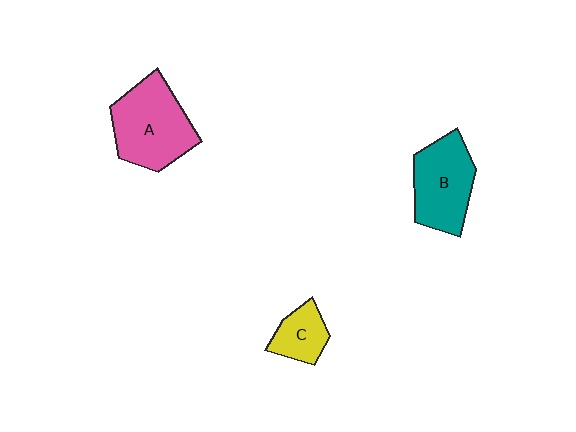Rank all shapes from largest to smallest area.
From largest to smallest: A (pink), B (teal), C (yellow).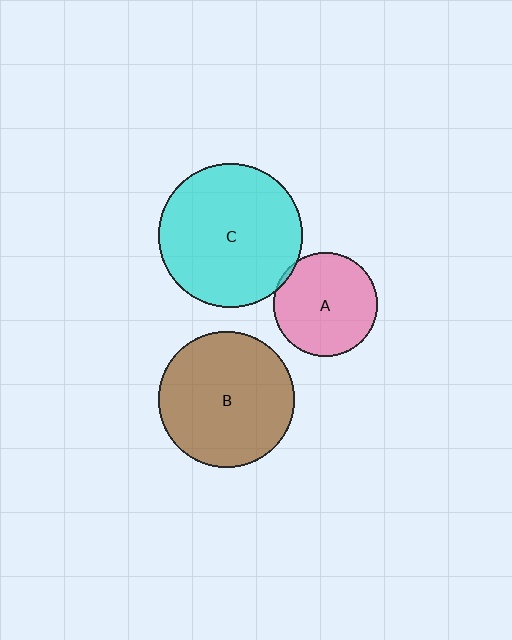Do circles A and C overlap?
Yes.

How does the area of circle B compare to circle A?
Approximately 1.7 times.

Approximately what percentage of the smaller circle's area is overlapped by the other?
Approximately 5%.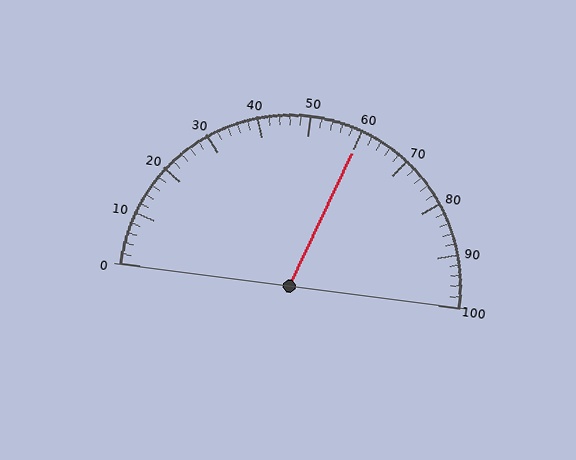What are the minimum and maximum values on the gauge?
The gauge ranges from 0 to 100.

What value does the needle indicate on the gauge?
The needle indicates approximately 60.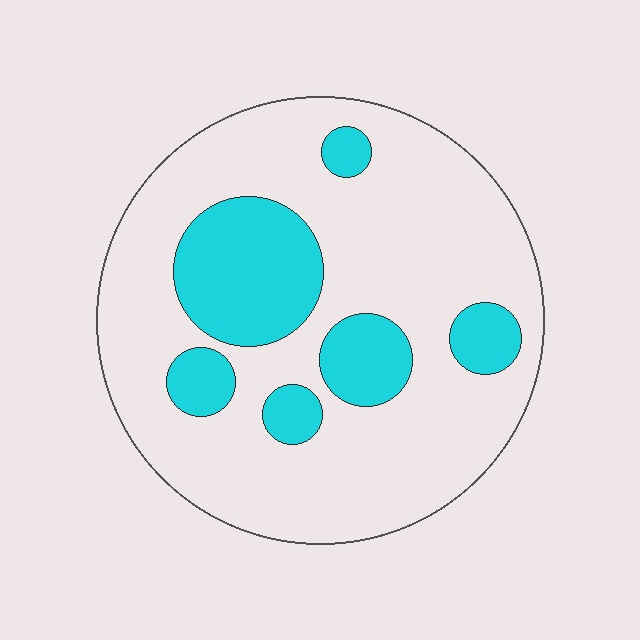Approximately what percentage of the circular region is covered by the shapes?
Approximately 25%.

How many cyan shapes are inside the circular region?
6.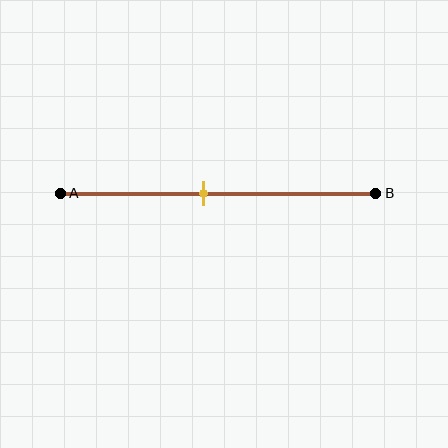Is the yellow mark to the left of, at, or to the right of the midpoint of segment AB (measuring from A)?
The yellow mark is to the left of the midpoint of segment AB.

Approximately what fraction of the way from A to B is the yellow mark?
The yellow mark is approximately 45% of the way from A to B.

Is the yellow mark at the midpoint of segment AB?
No, the mark is at about 45% from A, not at the 50% midpoint.